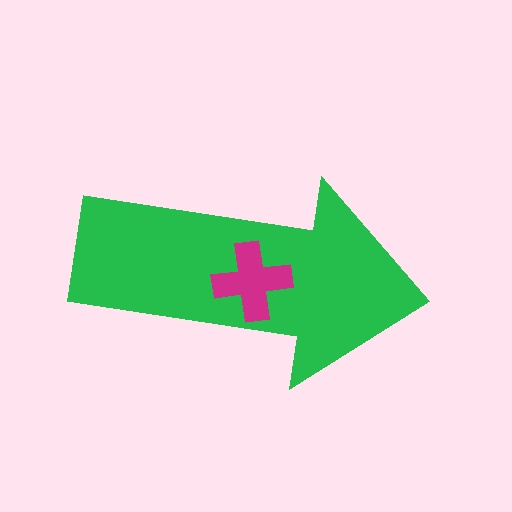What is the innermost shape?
The magenta cross.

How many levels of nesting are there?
2.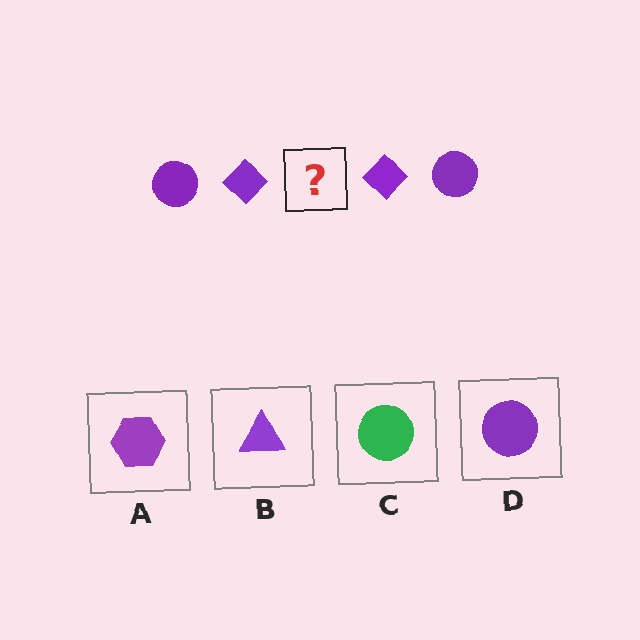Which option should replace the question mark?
Option D.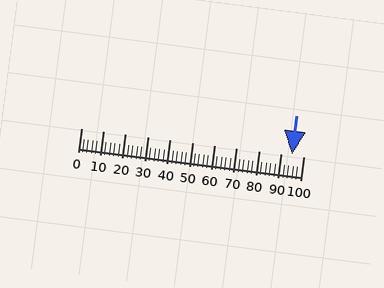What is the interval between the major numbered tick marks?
The major tick marks are spaced 10 units apart.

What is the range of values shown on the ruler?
The ruler shows values from 0 to 100.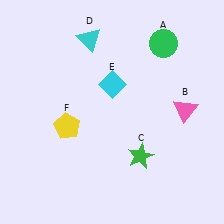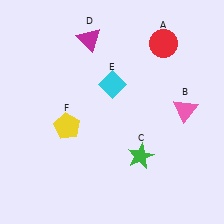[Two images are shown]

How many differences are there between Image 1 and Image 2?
There are 2 differences between the two images.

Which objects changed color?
A changed from green to red. D changed from cyan to magenta.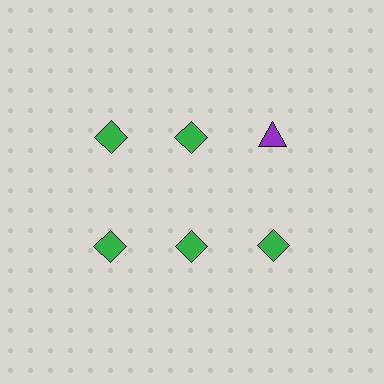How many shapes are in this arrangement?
There are 6 shapes arranged in a grid pattern.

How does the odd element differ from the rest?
It differs in both color (purple instead of green) and shape (triangle instead of diamond).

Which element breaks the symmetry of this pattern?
The purple triangle in the top row, center column breaks the symmetry. All other shapes are green diamonds.